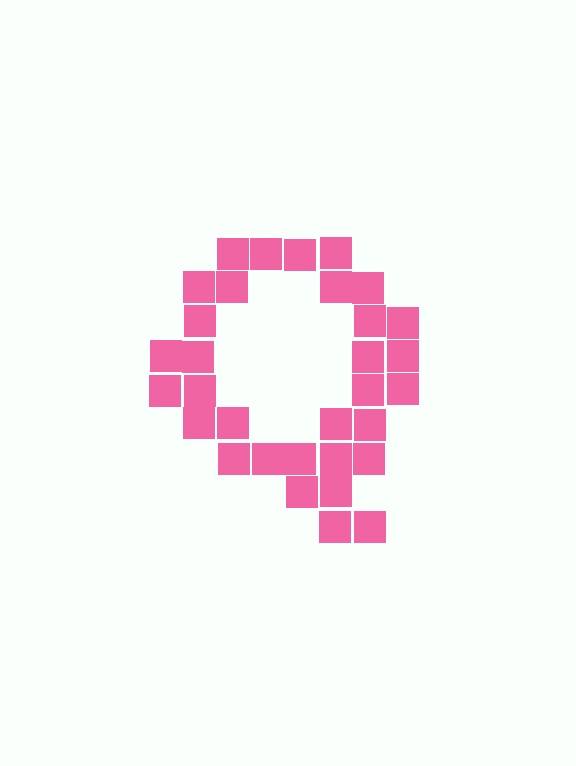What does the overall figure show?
The overall figure shows the letter Q.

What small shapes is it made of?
It is made of small squares.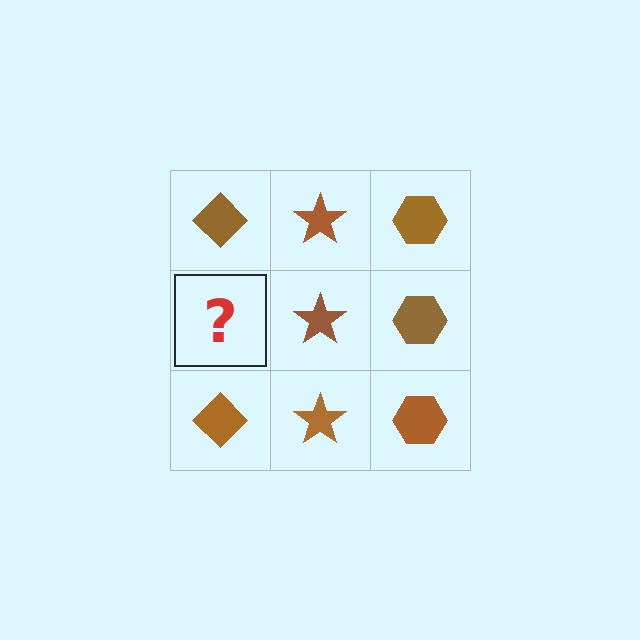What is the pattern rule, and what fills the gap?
The rule is that each column has a consistent shape. The gap should be filled with a brown diamond.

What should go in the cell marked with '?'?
The missing cell should contain a brown diamond.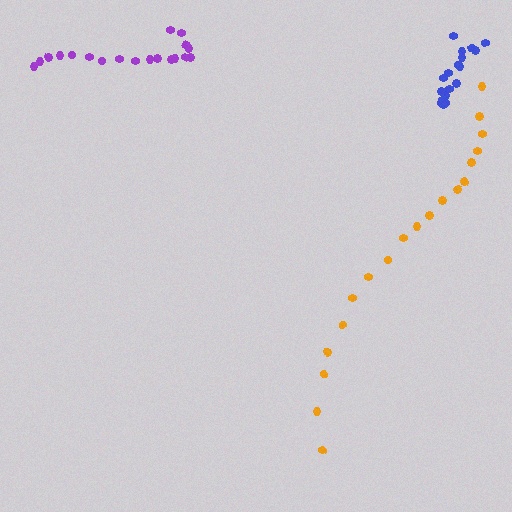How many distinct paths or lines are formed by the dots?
There are 3 distinct paths.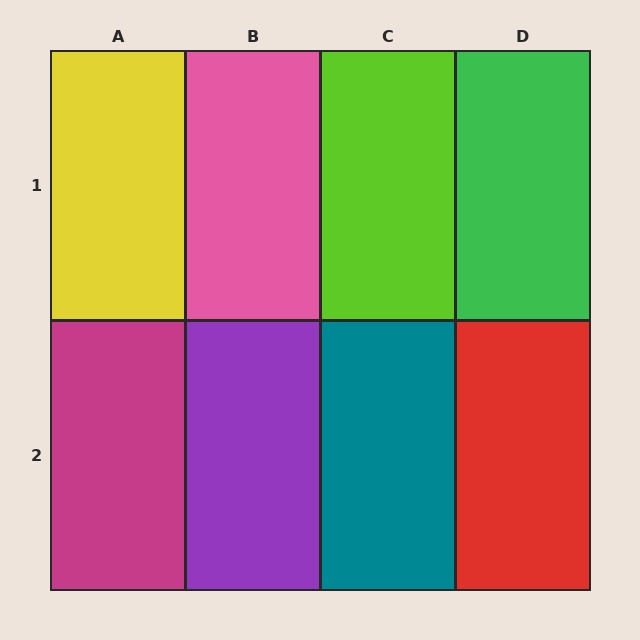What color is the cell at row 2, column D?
Red.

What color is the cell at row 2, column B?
Purple.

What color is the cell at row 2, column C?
Teal.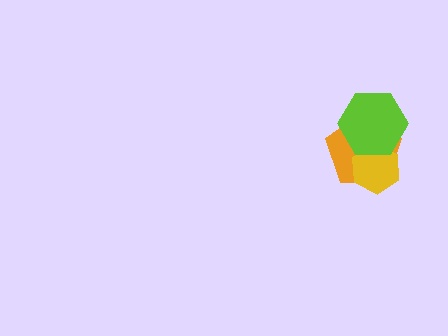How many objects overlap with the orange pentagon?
2 objects overlap with the orange pentagon.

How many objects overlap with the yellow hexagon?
2 objects overlap with the yellow hexagon.